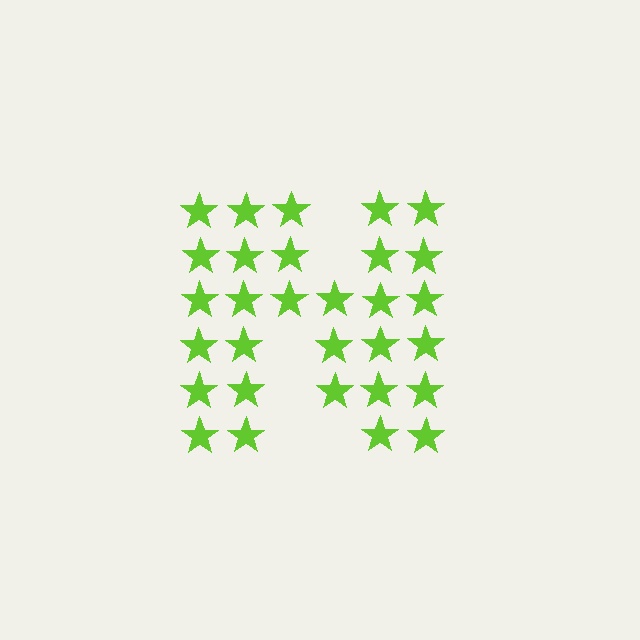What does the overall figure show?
The overall figure shows the letter N.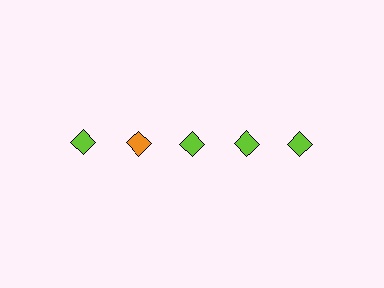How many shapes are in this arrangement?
There are 5 shapes arranged in a grid pattern.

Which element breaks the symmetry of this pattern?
The orange diamond in the top row, second from left column breaks the symmetry. All other shapes are lime diamonds.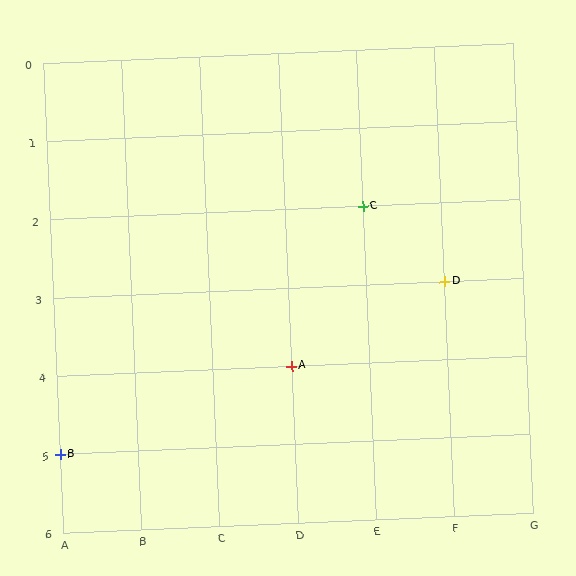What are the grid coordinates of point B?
Point B is at grid coordinates (A, 5).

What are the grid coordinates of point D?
Point D is at grid coordinates (F, 3).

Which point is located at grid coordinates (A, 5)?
Point B is at (A, 5).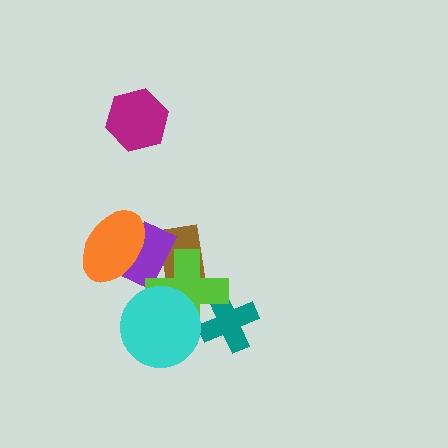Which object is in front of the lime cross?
The cyan circle is in front of the lime cross.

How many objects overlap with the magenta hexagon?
0 objects overlap with the magenta hexagon.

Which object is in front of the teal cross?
The lime cross is in front of the teal cross.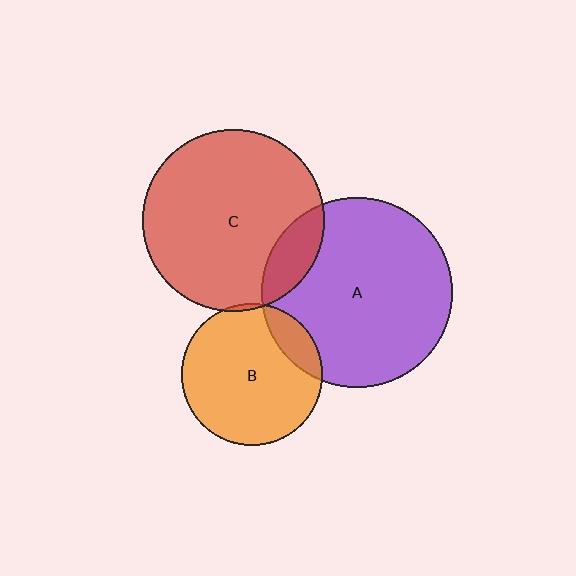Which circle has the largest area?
Circle A (purple).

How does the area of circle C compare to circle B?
Approximately 1.7 times.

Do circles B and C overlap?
Yes.